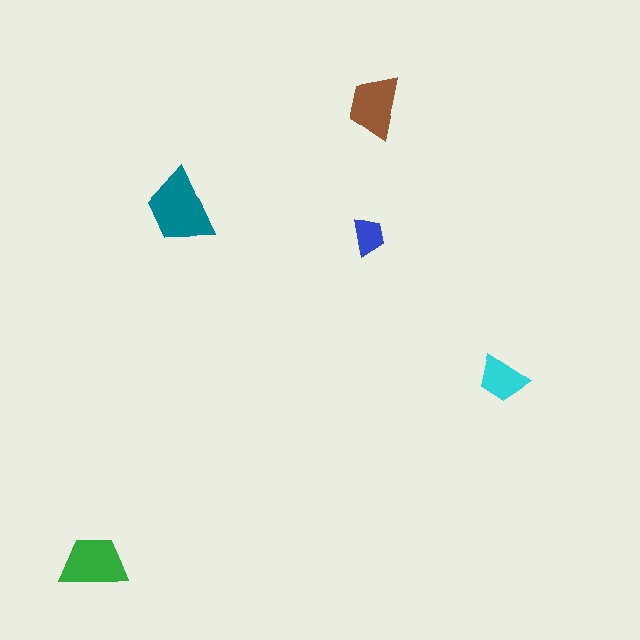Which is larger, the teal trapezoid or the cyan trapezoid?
The teal one.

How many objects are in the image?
There are 5 objects in the image.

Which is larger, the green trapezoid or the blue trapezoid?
The green one.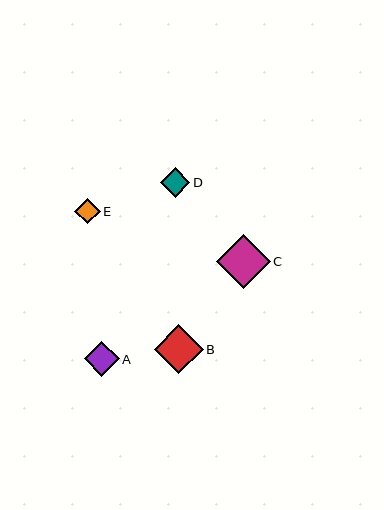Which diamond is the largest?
Diamond C is the largest with a size of approximately 54 pixels.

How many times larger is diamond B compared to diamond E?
Diamond B is approximately 1.9 times the size of diamond E.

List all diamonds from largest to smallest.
From largest to smallest: C, B, A, D, E.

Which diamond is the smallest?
Diamond E is the smallest with a size of approximately 25 pixels.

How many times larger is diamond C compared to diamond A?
Diamond C is approximately 1.6 times the size of diamond A.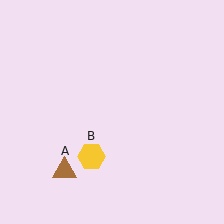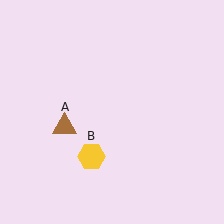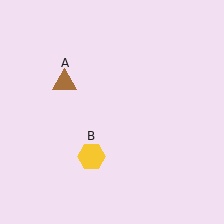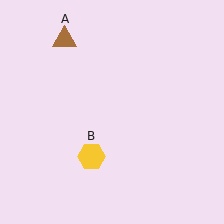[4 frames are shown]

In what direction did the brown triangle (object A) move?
The brown triangle (object A) moved up.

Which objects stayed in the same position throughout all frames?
Yellow hexagon (object B) remained stationary.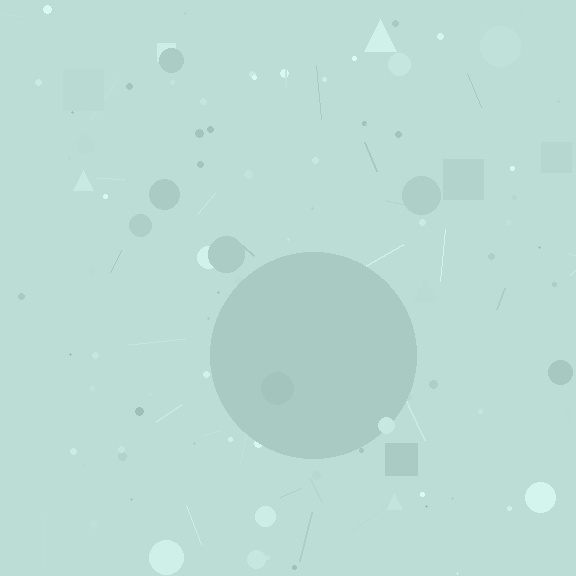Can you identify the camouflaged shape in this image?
The camouflaged shape is a circle.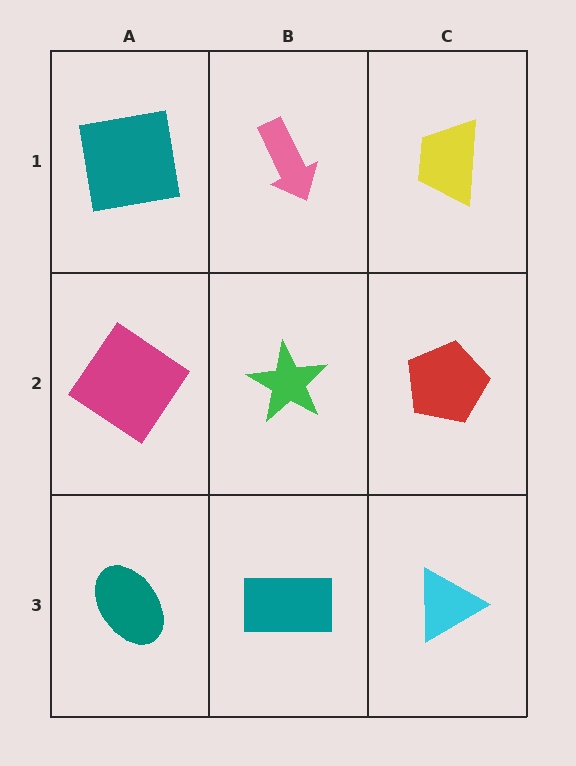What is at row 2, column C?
A red pentagon.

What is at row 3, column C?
A cyan triangle.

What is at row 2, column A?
A magenta diamond.